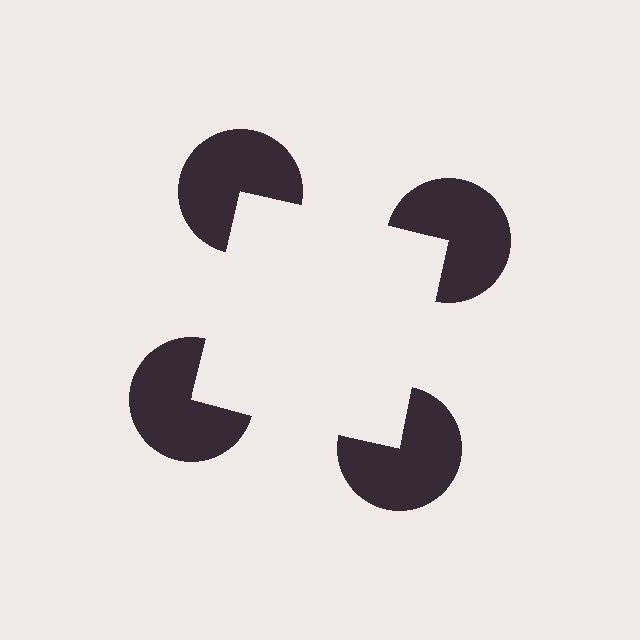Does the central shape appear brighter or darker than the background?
It typically appears slightly brighter than the background, even though no actual brightness change is drawn.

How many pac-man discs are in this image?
There are 4 — one at each vertex of the illusory square.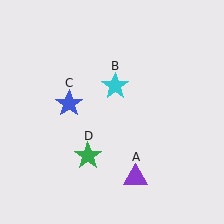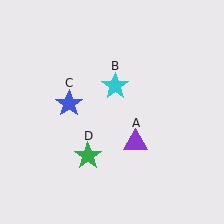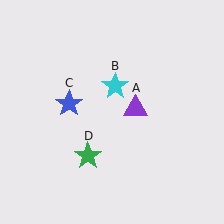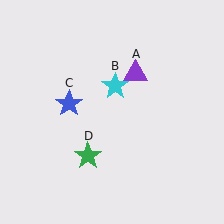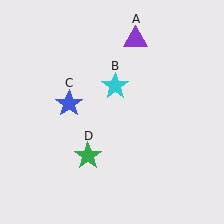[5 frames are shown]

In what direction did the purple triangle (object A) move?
The purple triangle (object A) moved up.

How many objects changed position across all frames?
1 object changed position: purple triangle (object A).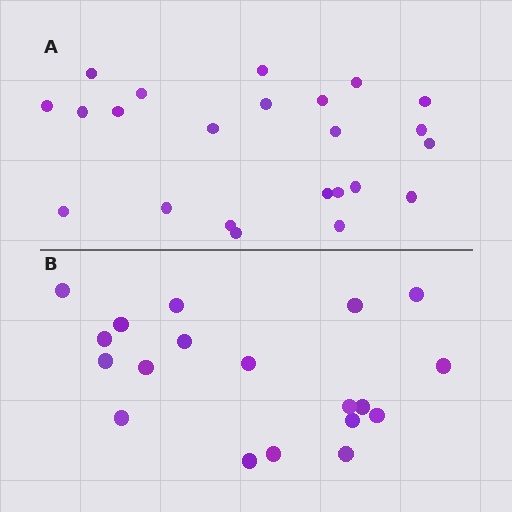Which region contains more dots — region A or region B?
Region A (the top region) has more dots.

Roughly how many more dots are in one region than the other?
Region A has about 4 more dots than region B.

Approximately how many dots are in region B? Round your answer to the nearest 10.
About 20 dots. (The exact count is 19, which rounds to 20.)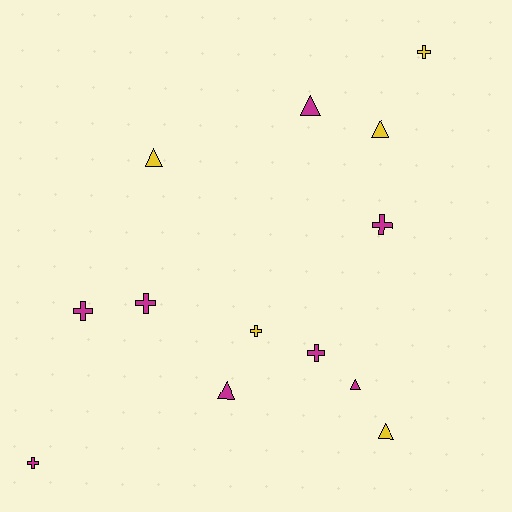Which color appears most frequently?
Magenta, with 8 objects.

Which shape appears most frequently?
Cross, with 7 objects.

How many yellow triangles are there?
There are 3 yellow triangles.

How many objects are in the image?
There are 13 objects.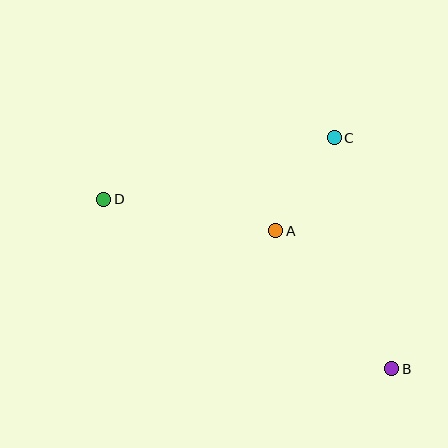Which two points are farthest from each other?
Points B and D are farthest from each other.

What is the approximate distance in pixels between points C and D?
The distance between C and D is approximately 238 pixels.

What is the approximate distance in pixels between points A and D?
The distance between A and D is approximately 175 pixels.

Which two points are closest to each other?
Points A and C are closest to each other.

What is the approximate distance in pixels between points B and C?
The distance between B and C is approximately 238 pixels.